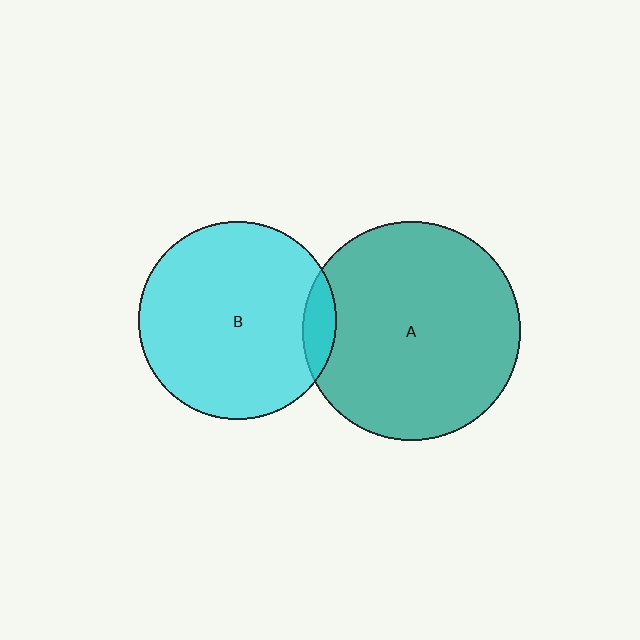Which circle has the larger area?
Circle A (teal).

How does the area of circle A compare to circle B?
Approximately 1.2 times.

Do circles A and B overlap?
Yes.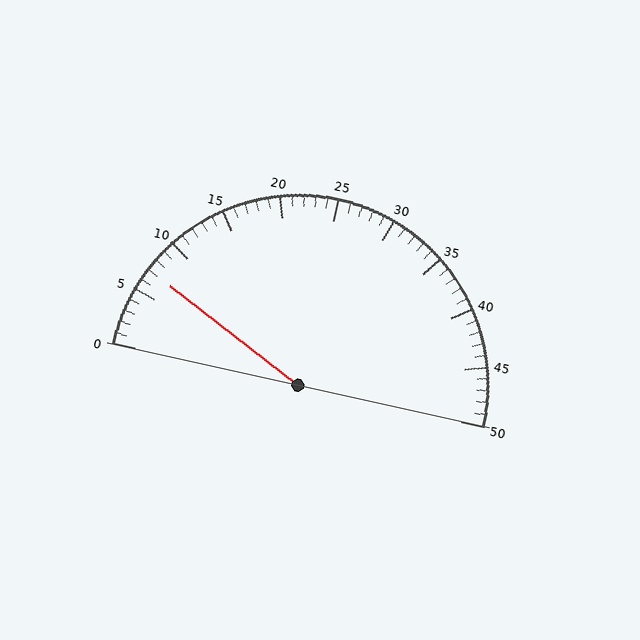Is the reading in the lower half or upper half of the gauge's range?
The reading is in the lower half of the range (0 to 50).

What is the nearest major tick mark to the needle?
The nearest major tick mark is 5.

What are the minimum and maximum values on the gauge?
The gauge ranges from 0 to 50.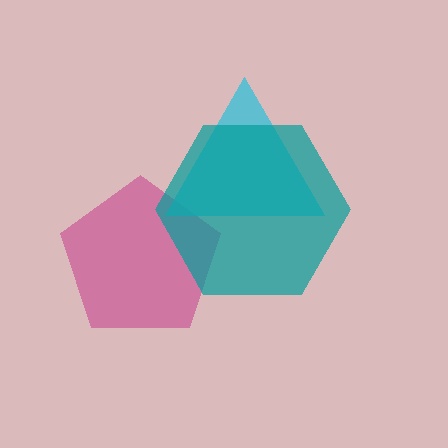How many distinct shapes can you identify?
There are 3 distinct shapes: a magenta pentagon, a cyan triangle, a teal hexagon.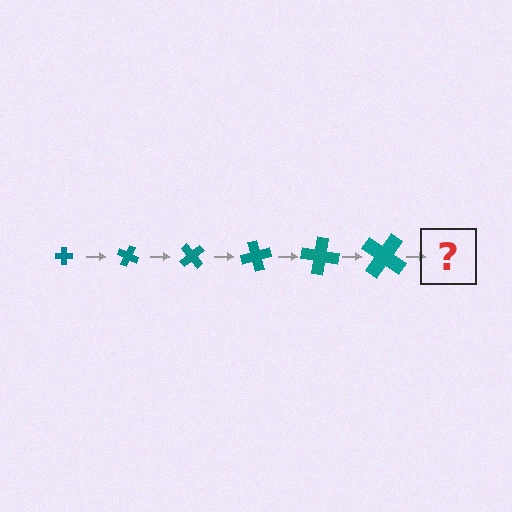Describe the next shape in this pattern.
It should be a cross, larger than the previous one and rotated 150 degrees from the start.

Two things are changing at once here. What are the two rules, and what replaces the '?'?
The two rules are that the cross grows larger each step and it rotates 25 degrees each step. The '?' should be a cross, larger than the previous one and rotated 150 degrees from the start.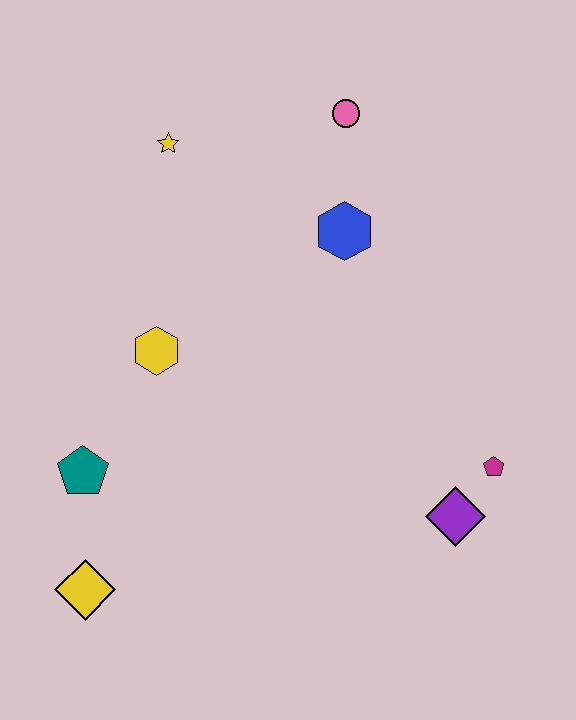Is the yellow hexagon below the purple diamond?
No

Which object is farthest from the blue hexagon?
The yellow diamond is farthest from the blue hexagon.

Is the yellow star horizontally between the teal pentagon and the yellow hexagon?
No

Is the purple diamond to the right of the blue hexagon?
Yes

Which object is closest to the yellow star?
The pink circle is closest to the yellow star.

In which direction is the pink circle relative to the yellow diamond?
The pink circle is above the yellow diamond.